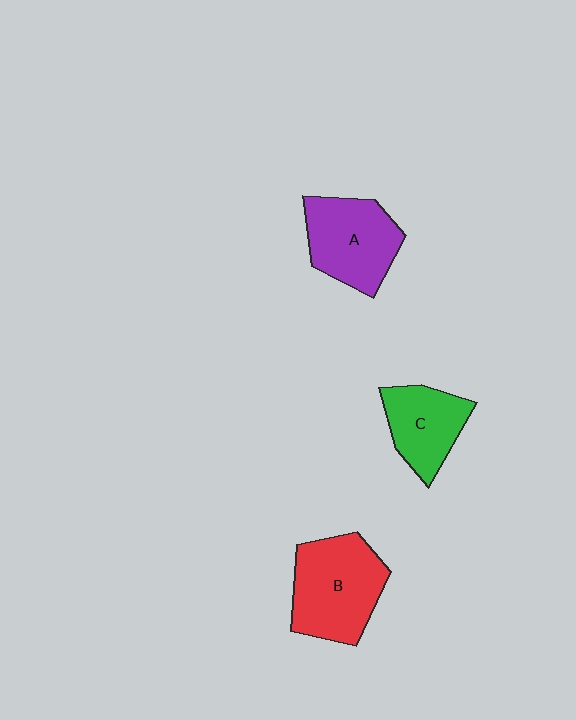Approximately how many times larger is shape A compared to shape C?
Approximately 1.2 times.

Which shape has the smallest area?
Shape C (green).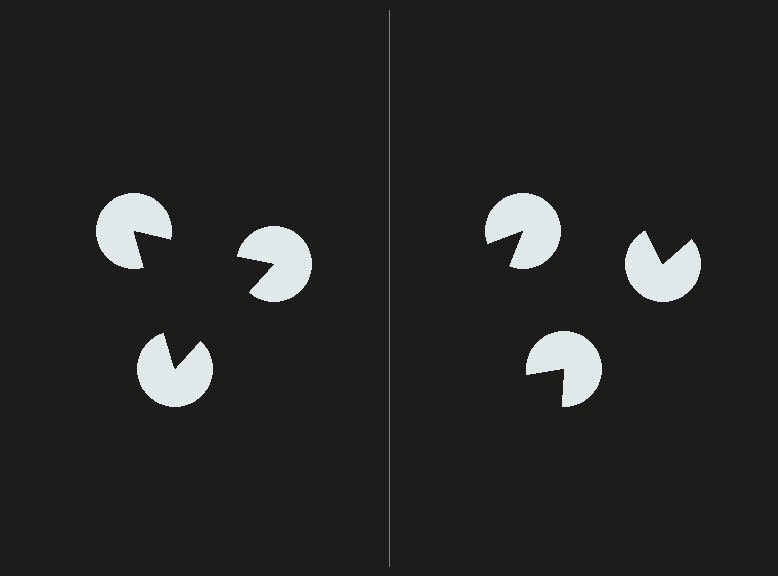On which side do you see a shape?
An illusory triangle appears on the left side. On the right side the wedge cuts are rotated, so no coherent shape forms.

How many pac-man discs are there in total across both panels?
6 — 3 on each side.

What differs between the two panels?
The pac-man discs are positioned identically on both sides; only the wedge orientations differ. On the left they align to a triangle; on the right they are misaligned.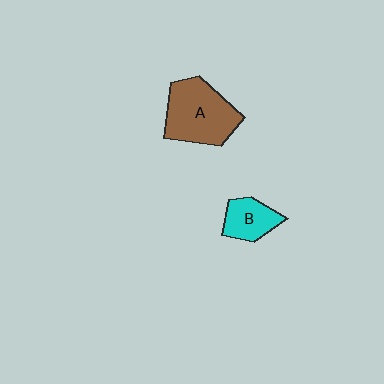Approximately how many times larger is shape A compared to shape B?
Approximately 2.0 times.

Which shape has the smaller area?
Shape B (cyan).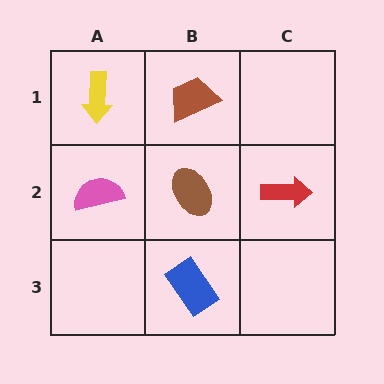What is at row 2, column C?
A red arrow.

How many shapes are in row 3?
1 shape.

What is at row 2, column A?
A pink semicircle.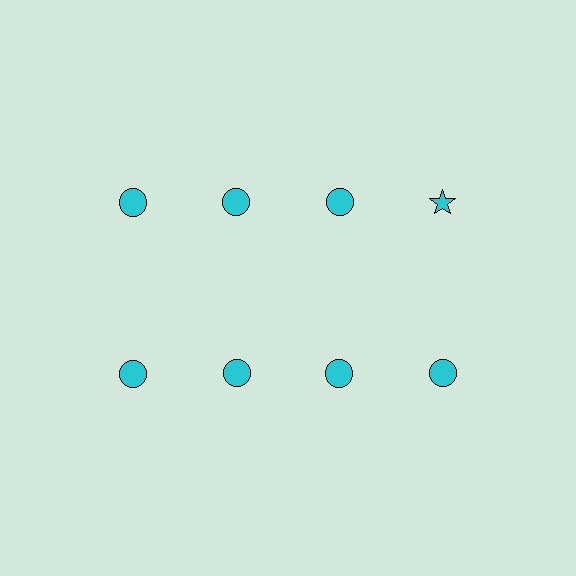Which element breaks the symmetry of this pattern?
The cyan star in the top row, second from right column breaks the symmetry. All other shapes are cyan circles.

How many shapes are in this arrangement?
There are 8 shapes arranged in a grid pattern.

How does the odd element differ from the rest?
It has a different shape: star instead of circle.